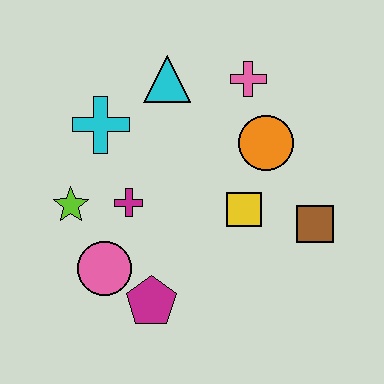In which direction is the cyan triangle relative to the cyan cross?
The cyan triangle is to the right of the cyan cross.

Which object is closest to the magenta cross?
The lime star is closest to the magenta cross.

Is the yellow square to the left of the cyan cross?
No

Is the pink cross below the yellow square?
No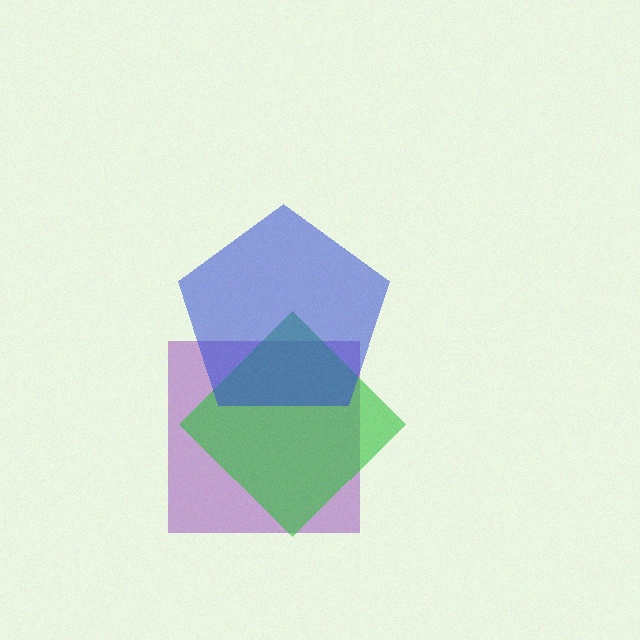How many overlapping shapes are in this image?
There are 3 overlapping shapes in the image.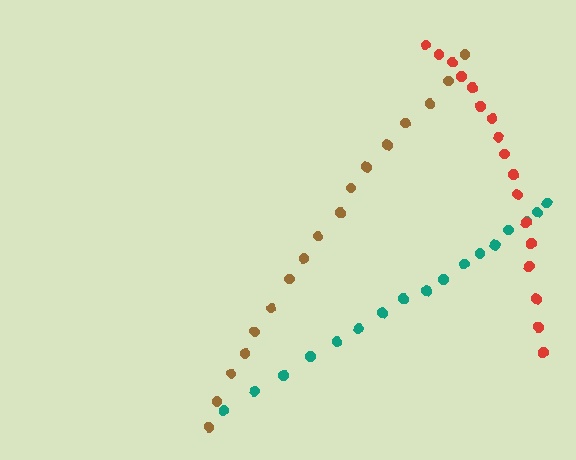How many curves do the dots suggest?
There are 3 distinct paths.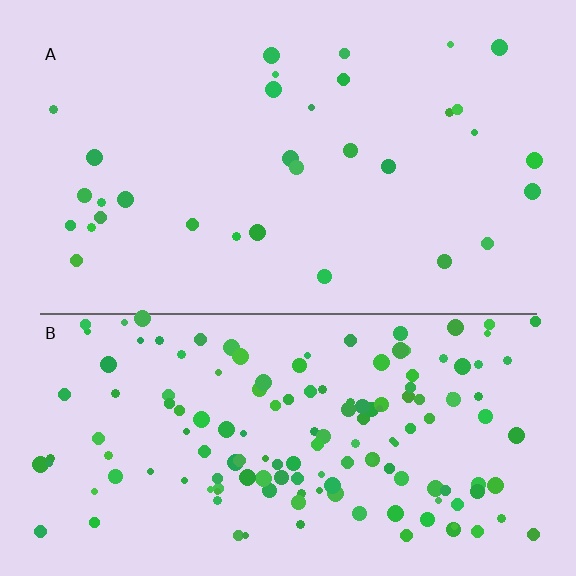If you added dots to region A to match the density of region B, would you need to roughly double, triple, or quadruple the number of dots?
Approximately quadruple.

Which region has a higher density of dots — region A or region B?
B (the bottom).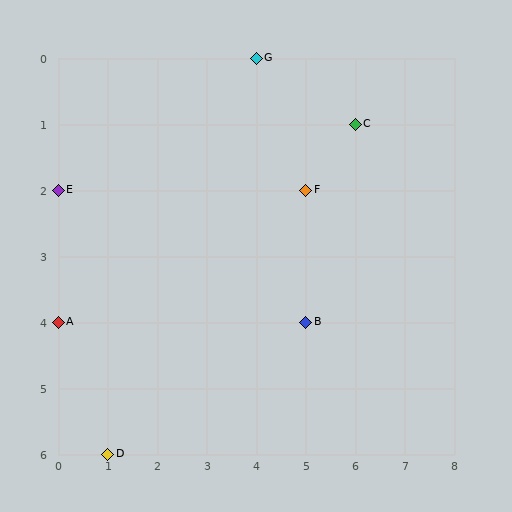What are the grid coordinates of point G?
Point G is at grid coordinates (4, 0).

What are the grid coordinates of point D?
Point D is at grid coordinates (1, 6).